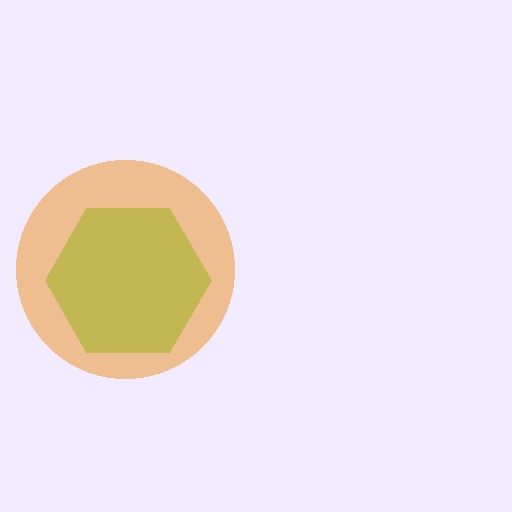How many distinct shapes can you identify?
There are 2 distinct shapes: a lime hexagon, an orange circle.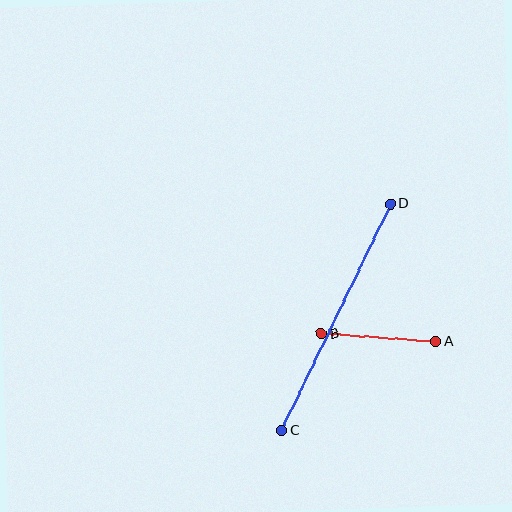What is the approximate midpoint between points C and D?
The midpoint is at approximately (336, 317) pixels.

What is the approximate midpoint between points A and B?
The midpoint is at approximately (378, 337) pixels.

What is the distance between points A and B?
The distance is approximately 114 pixels.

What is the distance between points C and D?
The distance is approximately 252 pixels.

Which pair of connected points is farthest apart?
Points C and D are farthest apart.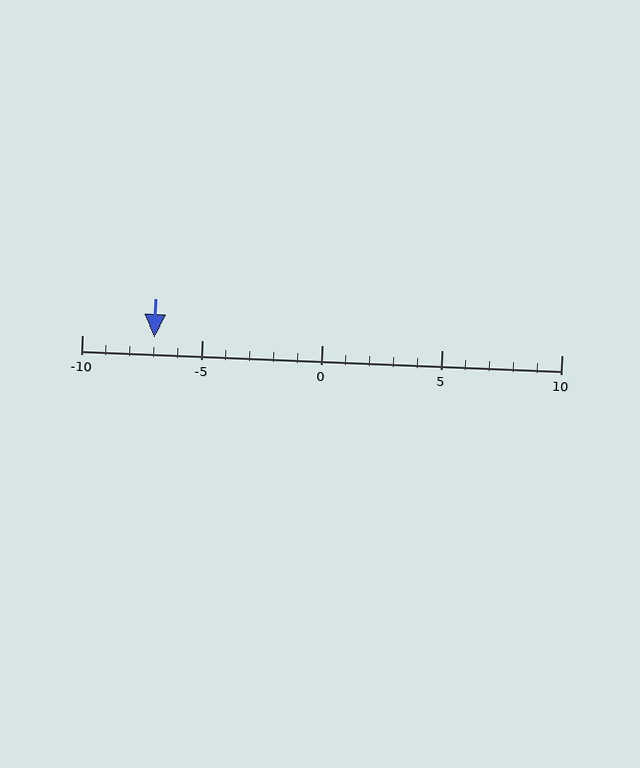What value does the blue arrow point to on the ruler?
The blue arrow points to approximately -7.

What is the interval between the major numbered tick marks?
The major tick marks are spaced 5 units apart.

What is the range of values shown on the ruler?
The ruler shows values from -10 to 10.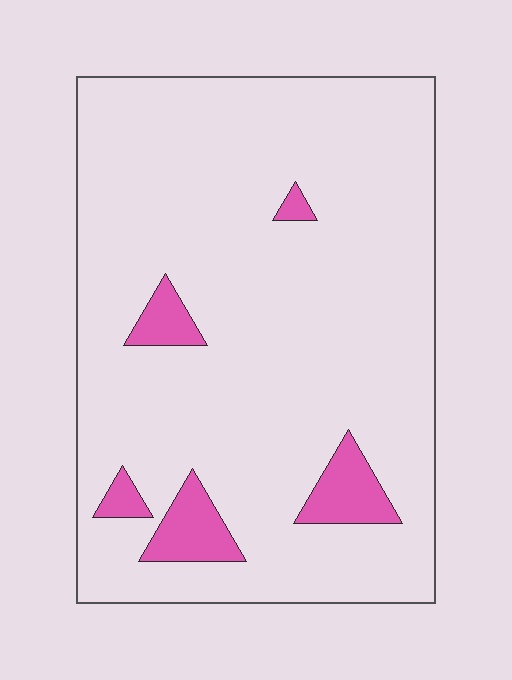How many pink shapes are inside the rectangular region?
5.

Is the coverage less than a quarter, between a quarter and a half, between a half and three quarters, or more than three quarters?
Less than a quarter.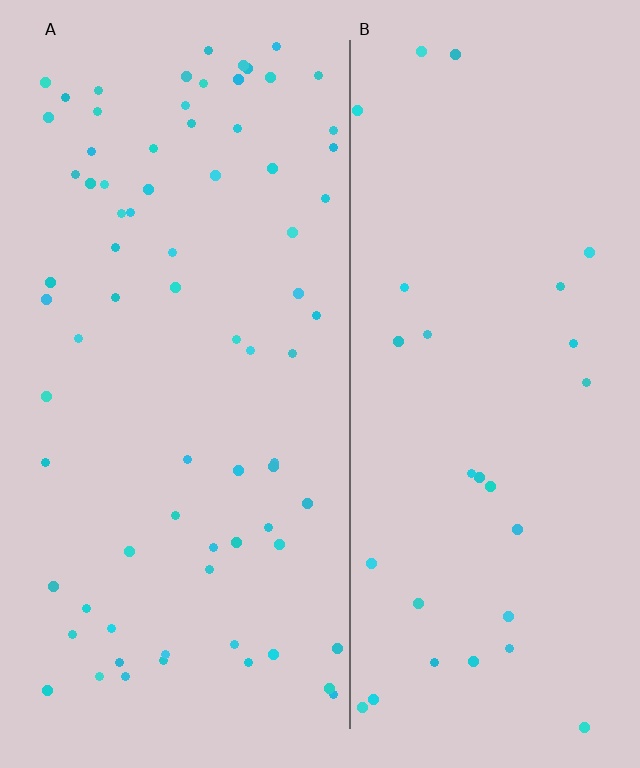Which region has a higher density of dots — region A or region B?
A (the left).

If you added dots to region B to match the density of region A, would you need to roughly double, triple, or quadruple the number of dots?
Approximately triple.